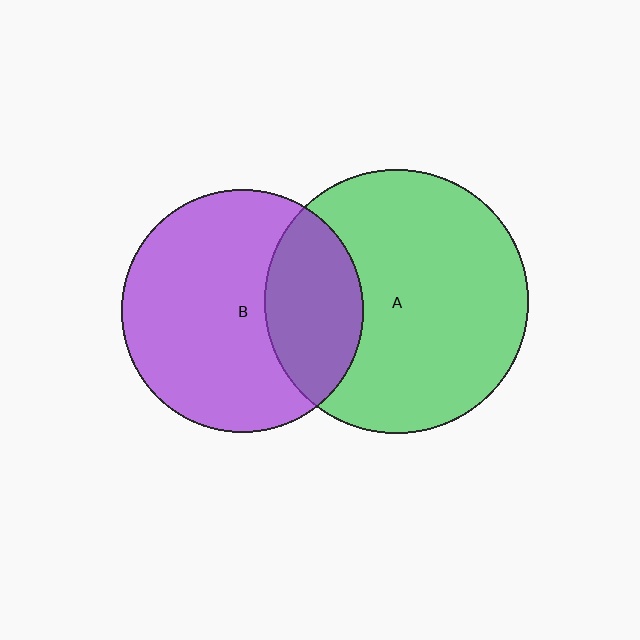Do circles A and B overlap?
Yes.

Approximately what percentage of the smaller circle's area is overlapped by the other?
Approximately 30%.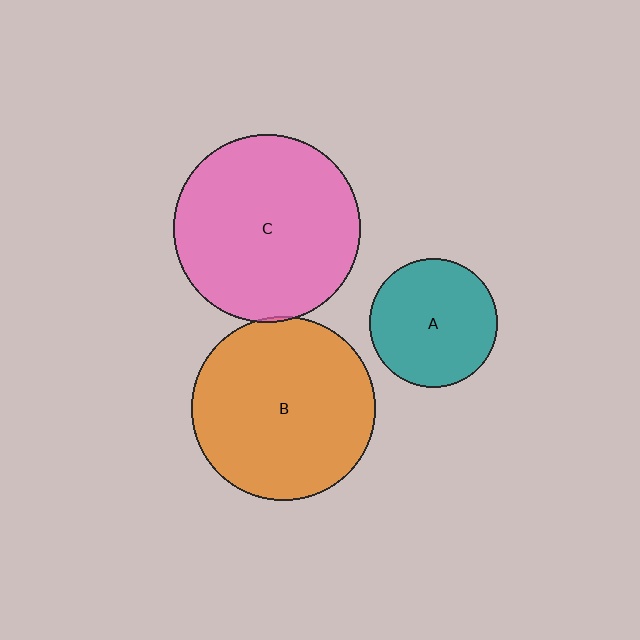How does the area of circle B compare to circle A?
Approximately 2.0 times.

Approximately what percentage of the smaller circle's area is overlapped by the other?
Approximately 5%.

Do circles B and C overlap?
Yes.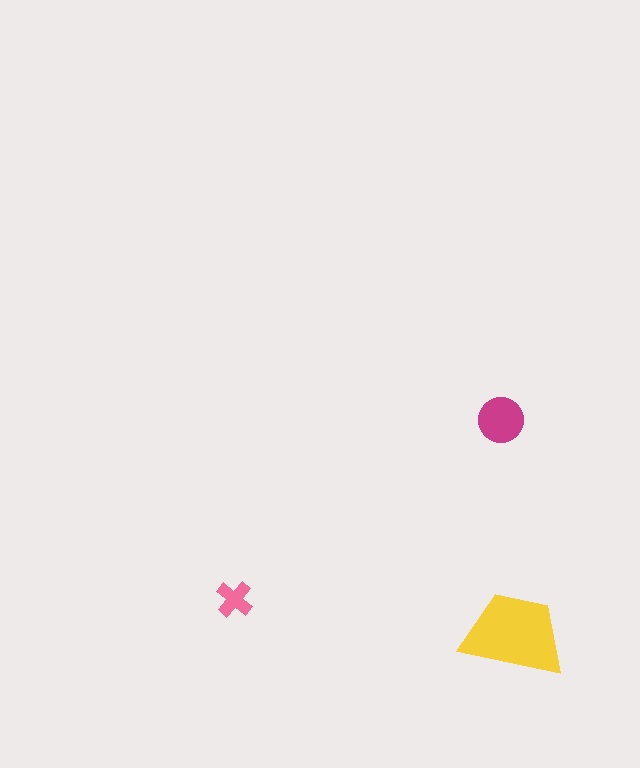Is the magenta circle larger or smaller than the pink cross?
Larger.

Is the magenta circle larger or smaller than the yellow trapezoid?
Smaller.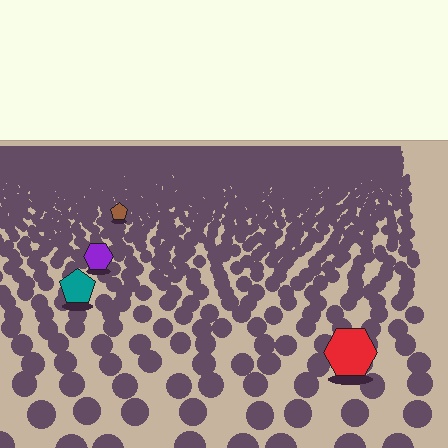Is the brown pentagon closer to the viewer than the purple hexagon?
No. The purple hexagon is closer — you can tell from the texture gradient: the ground texture is coarser near it.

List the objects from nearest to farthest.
From nearest to farthest: the red hexagon, the teal pentagon, the purple hexagon, the brown pentagon.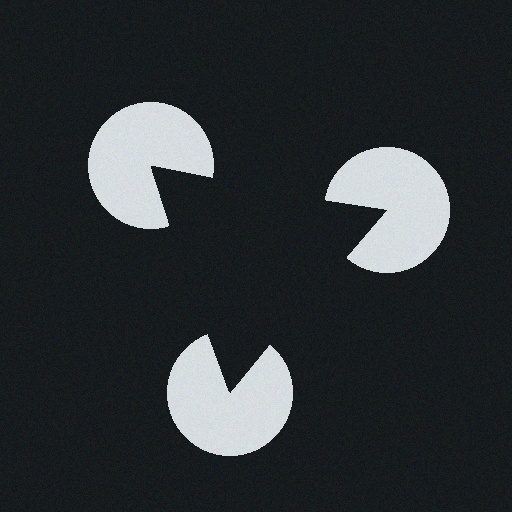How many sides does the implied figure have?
3 sides.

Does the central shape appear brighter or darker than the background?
It typically appears slightly darker than the background, even though no actual brightness change is drawn.